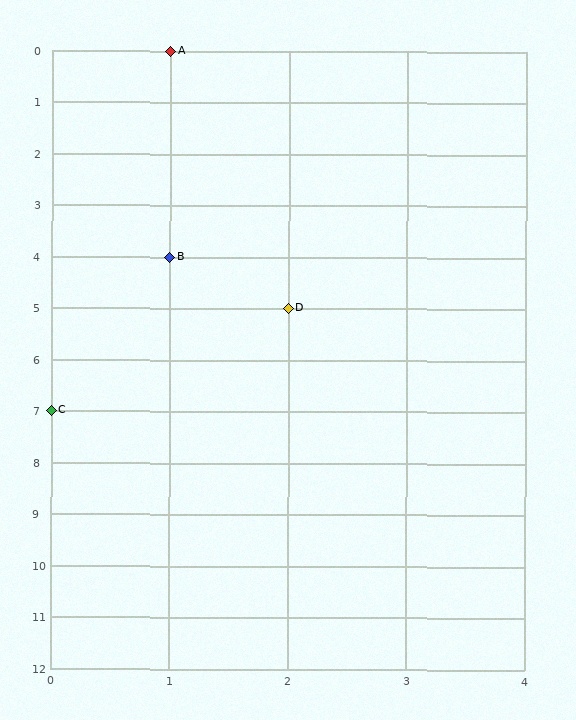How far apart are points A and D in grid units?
Points A and D are 1 column and 5 rows apart (about 5.1 grid units diagonally).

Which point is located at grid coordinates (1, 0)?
Point A is at (1, 0).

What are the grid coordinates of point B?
Point B is at grid coordinates (1, 4).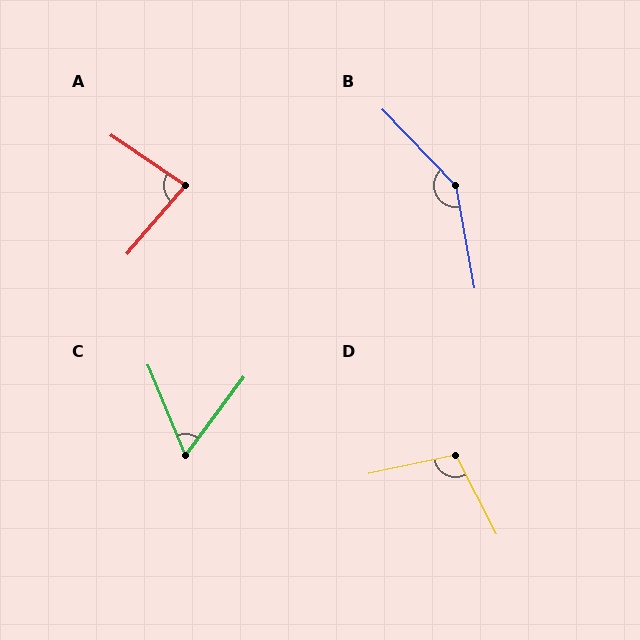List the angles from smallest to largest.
C (59°), A (84°), D (105°), B (147°).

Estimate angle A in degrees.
Approximately 84 degrees.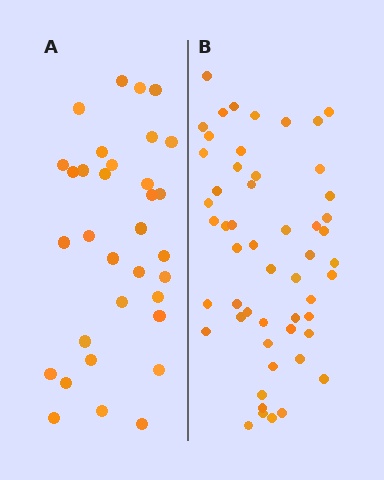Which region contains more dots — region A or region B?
Region B (the right region) has more dots.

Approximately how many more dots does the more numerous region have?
Region B has approximately 20 more dots than region A.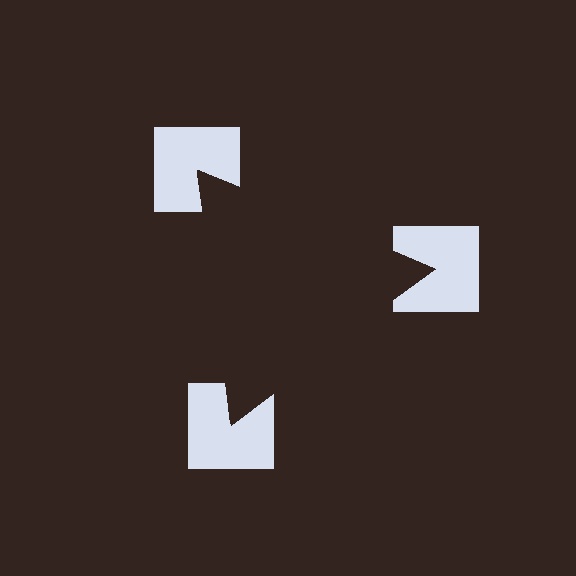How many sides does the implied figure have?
3 sides.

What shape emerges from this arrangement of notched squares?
An illusory triangle — its edges are inferred from the aligned wedge cuts in the notched squares, not physically drawn.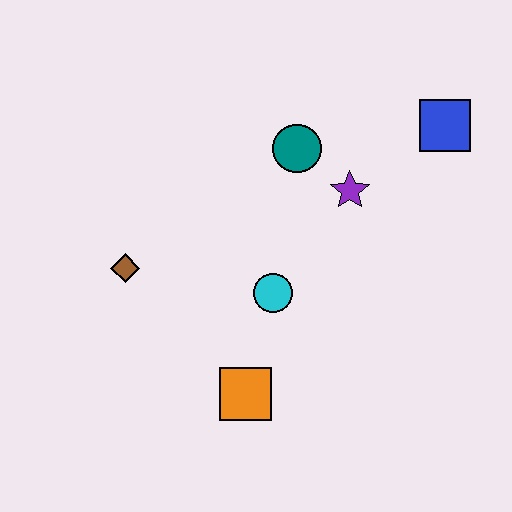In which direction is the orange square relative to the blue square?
The orange square is below the blue square.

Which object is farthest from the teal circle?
The orange square is farthest from the teal circle.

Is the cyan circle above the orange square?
Yes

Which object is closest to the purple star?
The teal circle is closest to the purple star.